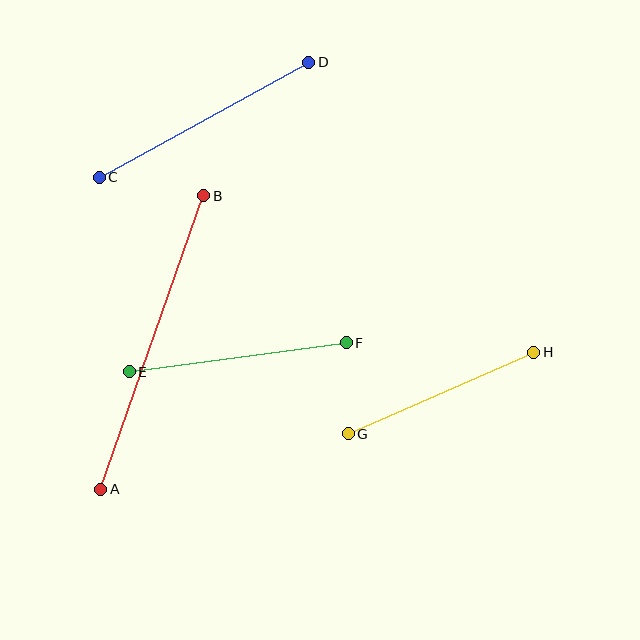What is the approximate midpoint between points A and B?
The midpoint is at approximately (152, 342) pixels.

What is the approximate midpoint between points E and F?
The midpoint is at approximately (238, 357) pixels.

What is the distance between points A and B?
The distance is approximately 311 pixels.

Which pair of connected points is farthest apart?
Points A and B are farthest apart.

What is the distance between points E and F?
The distance is approximately 219 pixels.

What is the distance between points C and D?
The distance is approximately 239 pixels.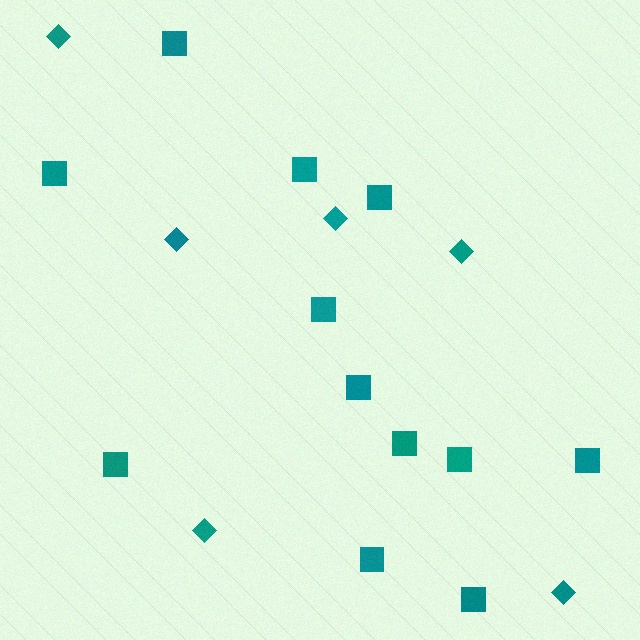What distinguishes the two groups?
There are 2 groups: one group of squares (12) and one group of diamonds (6).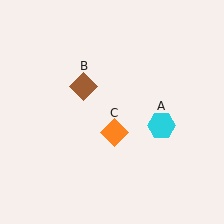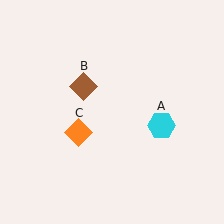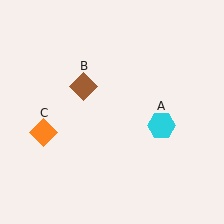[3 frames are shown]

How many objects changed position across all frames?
1 object changed position: orange diamond (object C).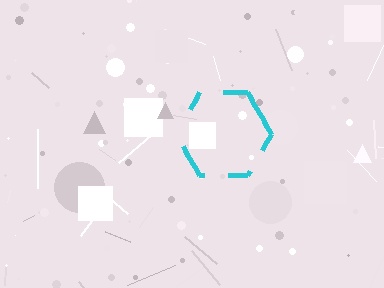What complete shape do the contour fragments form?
The contour fragments form a hexagon.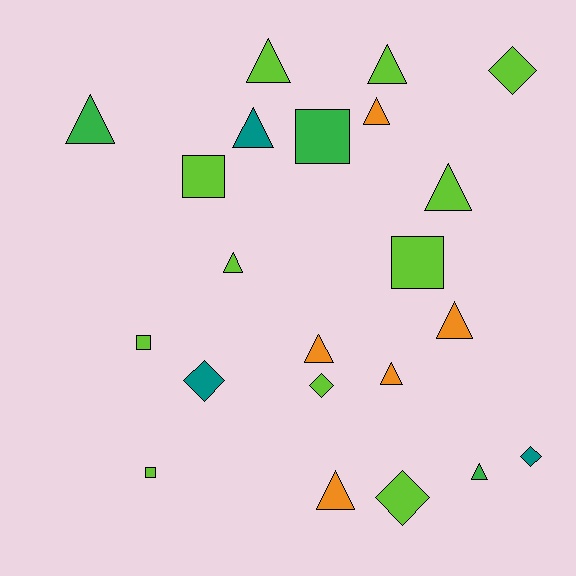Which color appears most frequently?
Lime, with 11 objects.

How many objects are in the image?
There are 22 objects.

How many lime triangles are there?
There are 4 lime triangles.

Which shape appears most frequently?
Triangle, with 12 objects.